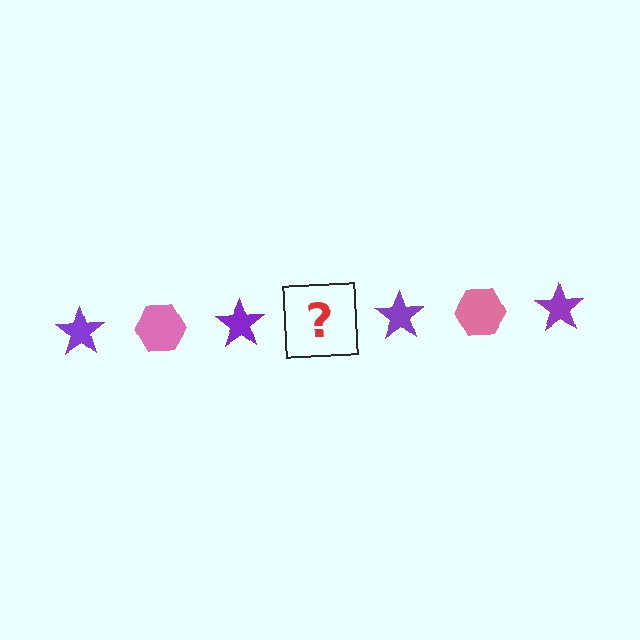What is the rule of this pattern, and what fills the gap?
The rule is that the pattern alternates between purple star and pink hexagon. The gap should be filled with a pink hexagon.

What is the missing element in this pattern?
The missing element is a pink hexagon.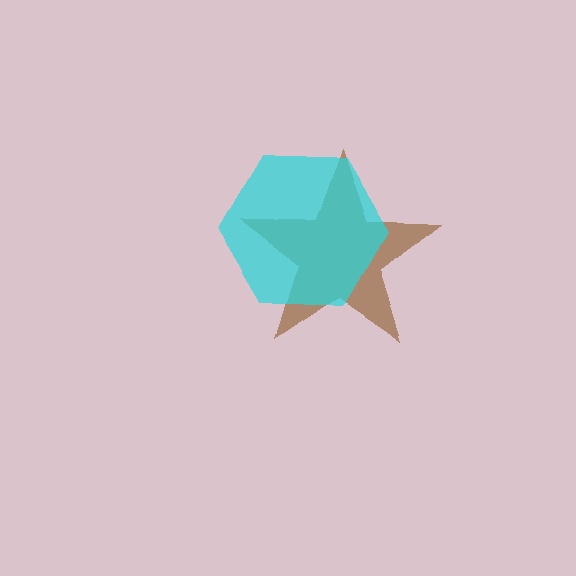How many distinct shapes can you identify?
There are 2 distinct shapes: a brown star, a cyan hexagon.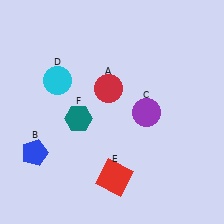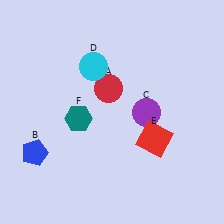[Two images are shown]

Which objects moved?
The objects that moved are: the cyan circle (D), the red square (E).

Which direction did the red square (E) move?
The red square (E) moved right.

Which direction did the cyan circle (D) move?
The cyan circle (D) moved right.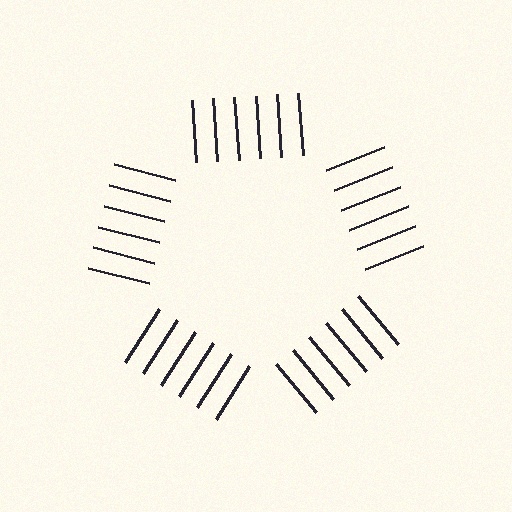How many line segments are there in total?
30 — 6 along each of the 5 edges.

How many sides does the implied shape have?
5 sides — the line-ends trace a pentagon.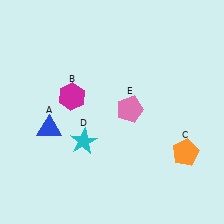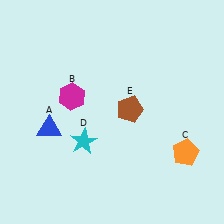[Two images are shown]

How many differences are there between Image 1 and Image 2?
There is 1 difference between the two images.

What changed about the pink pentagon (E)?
In Image 1, E is pink. In Image 2, it changed to brown.